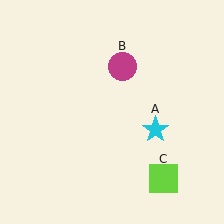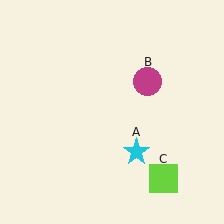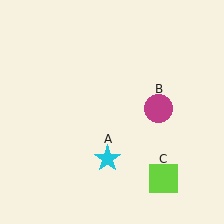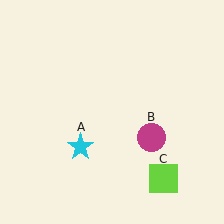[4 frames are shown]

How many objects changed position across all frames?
2 objects changed position: cyan star (object A), magenta circle (object B).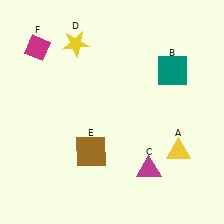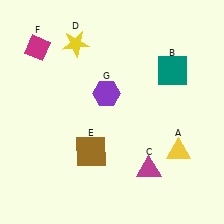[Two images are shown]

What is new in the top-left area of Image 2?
A purple hexagon (G) was added in the top-left area of Image 2.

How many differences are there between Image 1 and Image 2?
There is 1 difference between the two images.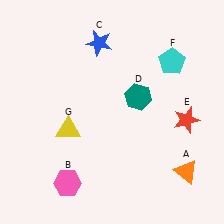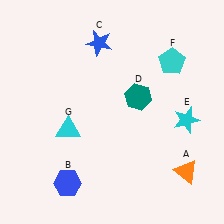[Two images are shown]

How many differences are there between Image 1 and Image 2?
There are 3 differences between the two images.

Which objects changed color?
B changed from pink to blue. E changed from red to cyan. G changed from yellow to cyan.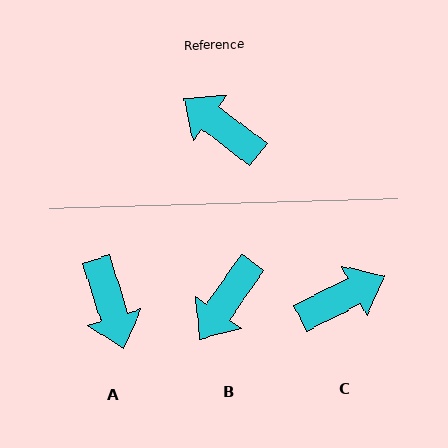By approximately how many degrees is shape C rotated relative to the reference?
Approximately 116 degrees clockwise.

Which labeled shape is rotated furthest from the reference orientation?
A, about 144 degrees away.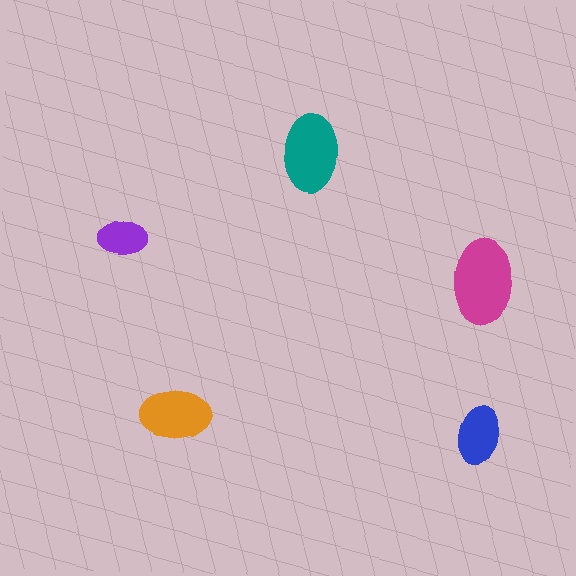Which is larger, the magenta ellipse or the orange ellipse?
The magenta one.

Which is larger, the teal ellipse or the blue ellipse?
The teal one.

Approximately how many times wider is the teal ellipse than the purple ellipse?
About 1.5 times wider.